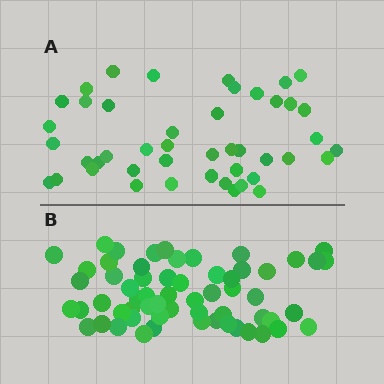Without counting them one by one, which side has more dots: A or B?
Region B (the bottom region) has more dots.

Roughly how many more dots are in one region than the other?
Region B has approximately 15 more dots than region A.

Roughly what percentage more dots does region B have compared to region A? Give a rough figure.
About 35% more.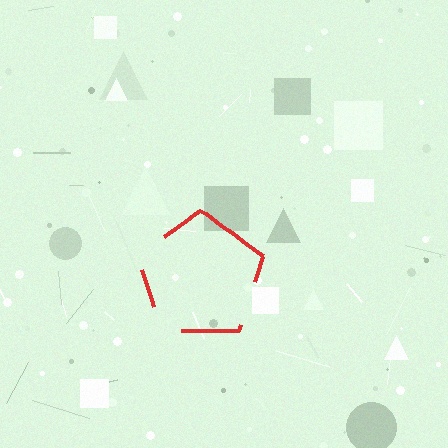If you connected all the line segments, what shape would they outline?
They would outline a pentagon.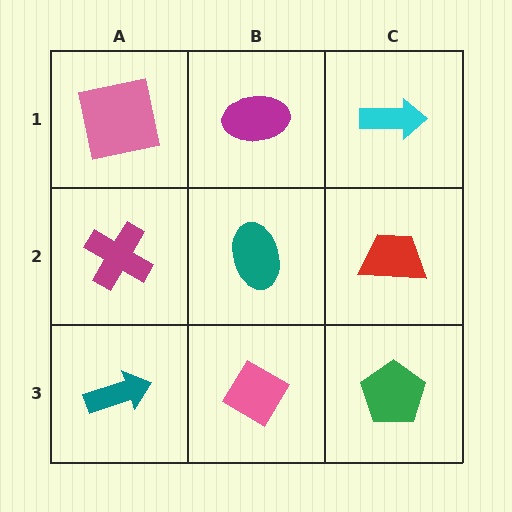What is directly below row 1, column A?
A magenta cross.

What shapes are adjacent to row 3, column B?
A teal ellipse (row 2, column B), a teal arrow (row 3, column A), a green pentagon (row 3, column C).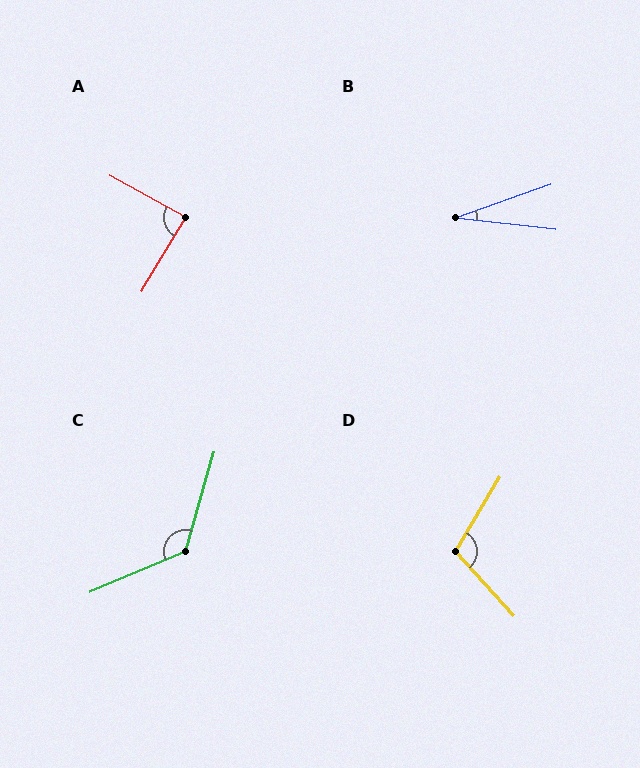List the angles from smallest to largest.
B (26°), A (88°), D (107°), C (129°).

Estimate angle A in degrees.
Approximately 88 degrees.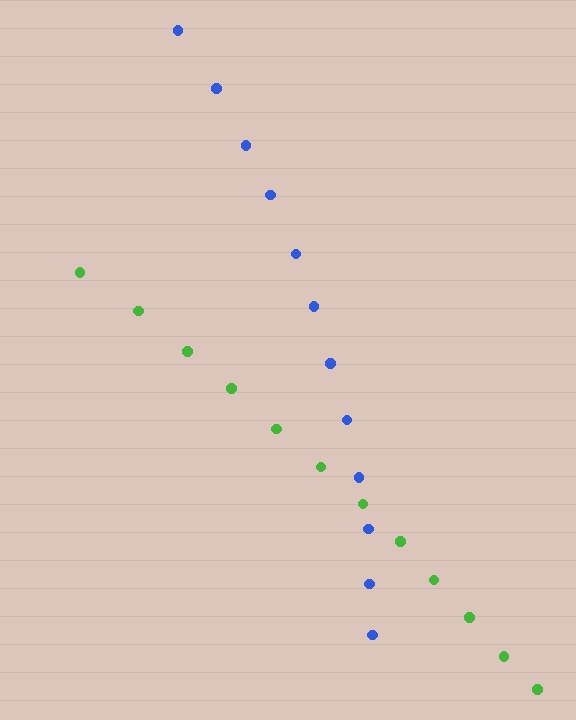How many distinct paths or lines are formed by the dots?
There are 2 distinct paths.